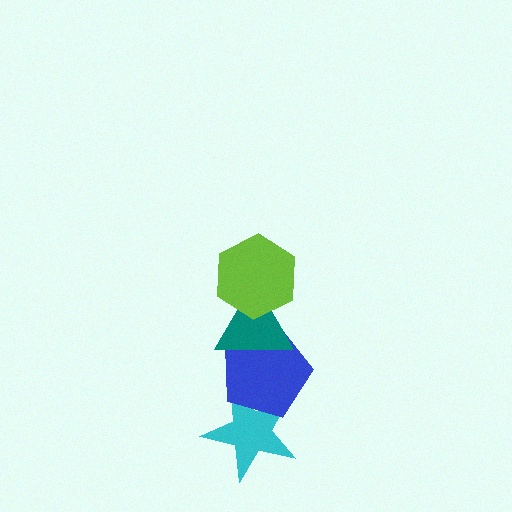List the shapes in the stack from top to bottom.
From top to bottom: the lime hexagon, the teal triangle, the blue pentagon, the cyan star.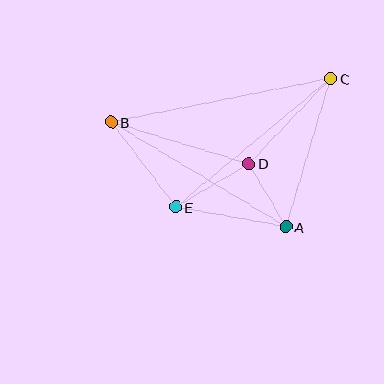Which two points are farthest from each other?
Points B and C are farthest from each other.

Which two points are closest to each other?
Points A and D are closest to each other.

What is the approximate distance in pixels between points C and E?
The distance between C and E is approximately 201 pixels.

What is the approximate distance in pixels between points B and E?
The distance between B and E is approximately 107 pixels.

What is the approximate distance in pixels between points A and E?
The distance between A and E is approximately 112 pixels.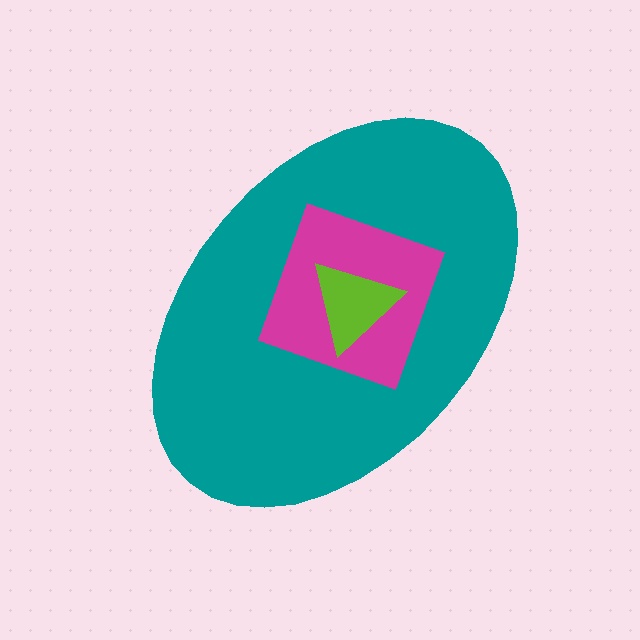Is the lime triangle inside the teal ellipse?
Yes.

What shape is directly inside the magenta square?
The lime triangle.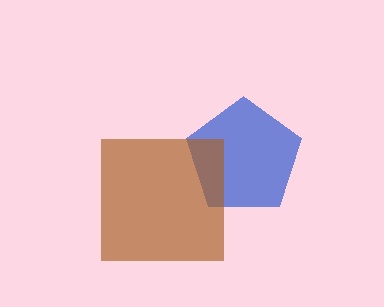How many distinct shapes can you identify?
There are 2 distinct shapes: a blue pentagon, a brown square.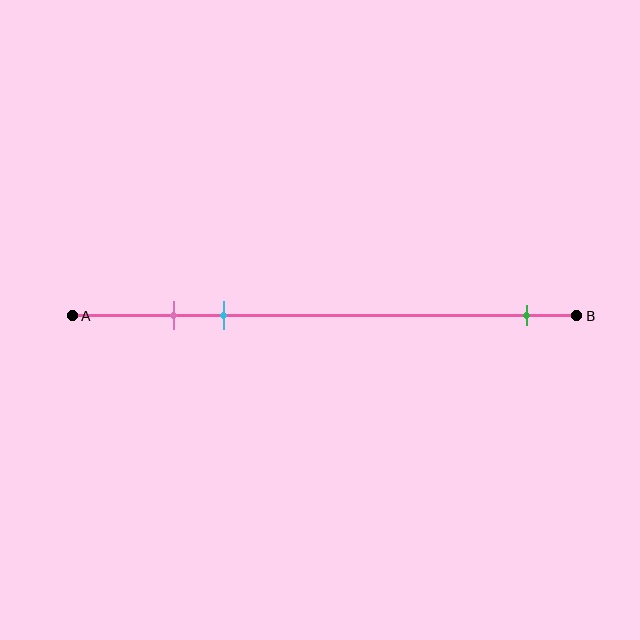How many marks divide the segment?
There are 3 marks dividing the segment.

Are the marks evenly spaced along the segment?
No, the marks are not evenly spaced.